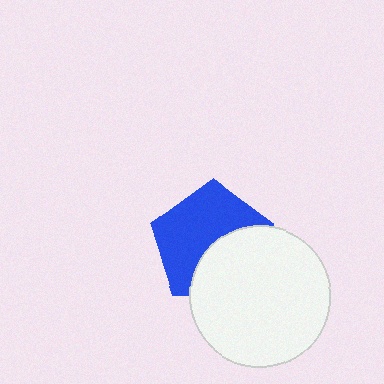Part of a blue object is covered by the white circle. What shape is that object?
It is a pentagon.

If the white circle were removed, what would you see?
You would see the complete blue pentagon.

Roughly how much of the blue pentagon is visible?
About half of it is visible (roughly 60%).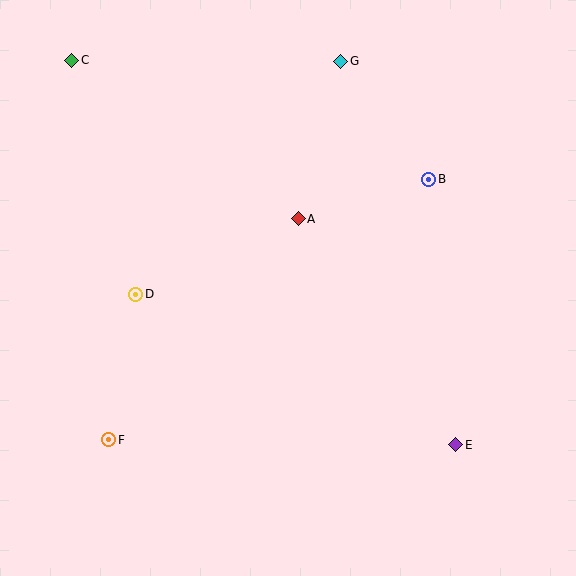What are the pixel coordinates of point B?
Point B is at (429, 179).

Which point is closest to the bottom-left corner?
Point F is closest to the bottom-left corner.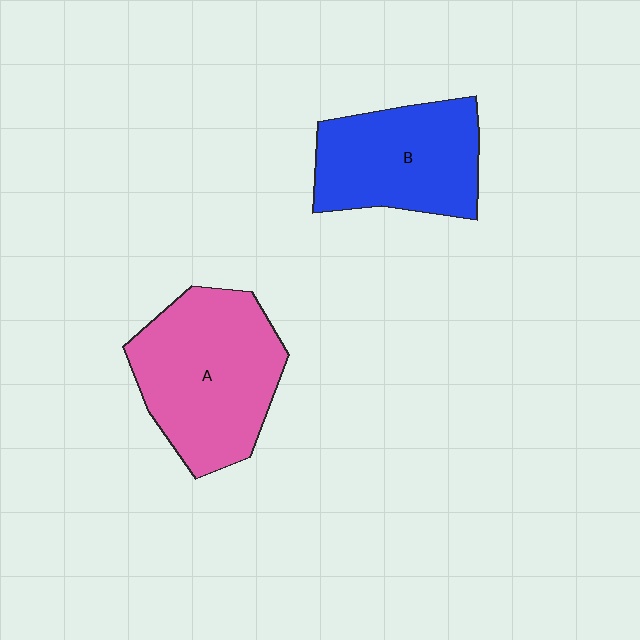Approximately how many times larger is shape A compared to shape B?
Approximately 1.2 times.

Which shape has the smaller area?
Shape B (blue).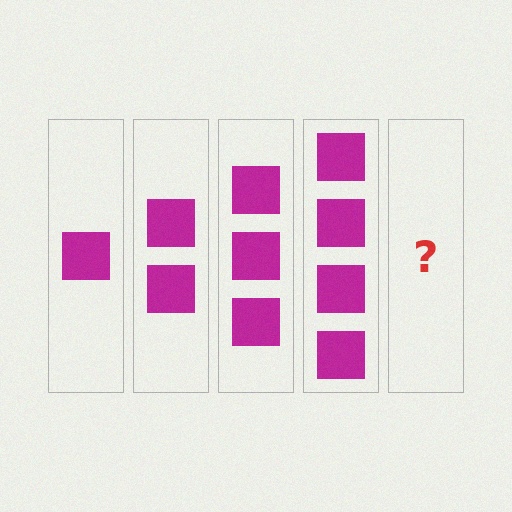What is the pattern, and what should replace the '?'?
The pattern is that each step adds one more square. The '?' should be 5 squares.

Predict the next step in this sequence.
The next step is 5 squares.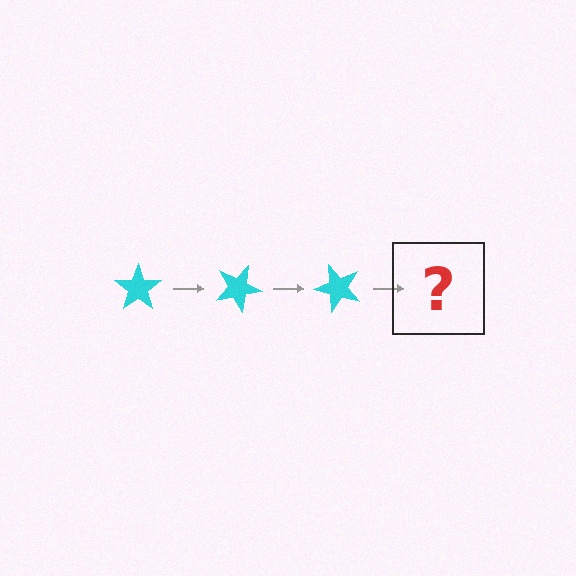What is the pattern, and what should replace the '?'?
The pattern is that the star rotates 25 degrees each step. The '?' should be a cyan star rotated 75 degrees.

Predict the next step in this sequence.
The next step is a cyan star rotated 75 degrees.